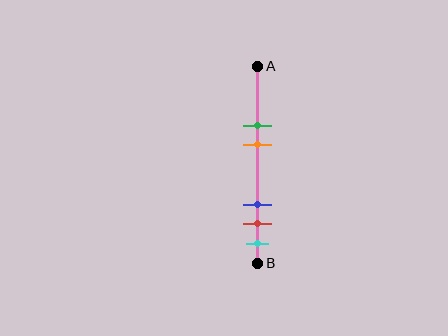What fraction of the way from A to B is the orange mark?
The orange mark is approximately 40% (0.4) of the way from A to B.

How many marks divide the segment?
There are 5 marks dividing the segment.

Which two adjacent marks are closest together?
The red and cyan marks are the closest adjacent pair.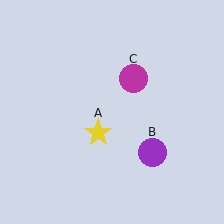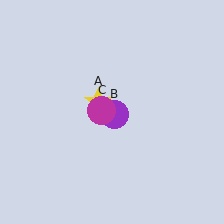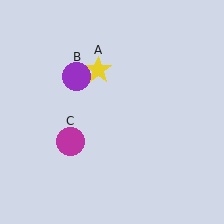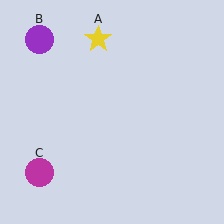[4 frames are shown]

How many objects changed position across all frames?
3 objects changed position: yellow star (object A), purple circle (object B), magenta circle (object C).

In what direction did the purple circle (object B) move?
The purple circle (object B) moved up and to the left.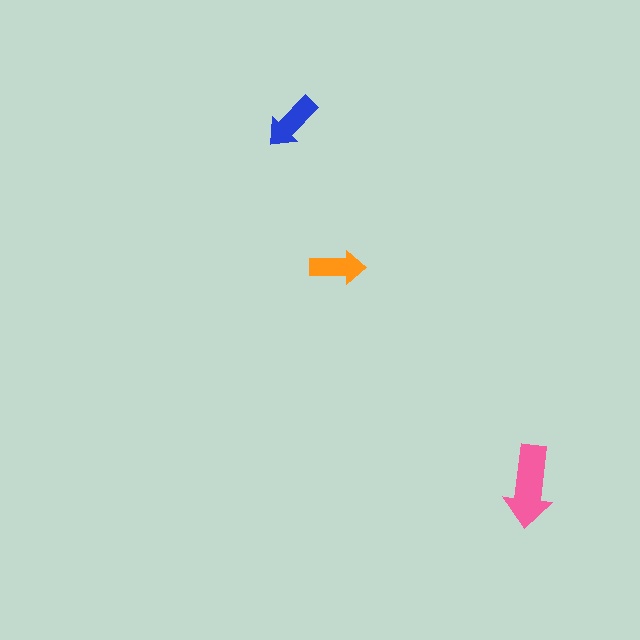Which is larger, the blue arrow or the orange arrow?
The blue one.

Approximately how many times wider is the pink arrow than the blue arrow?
About 1.5 times wider.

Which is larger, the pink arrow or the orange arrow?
The pink one.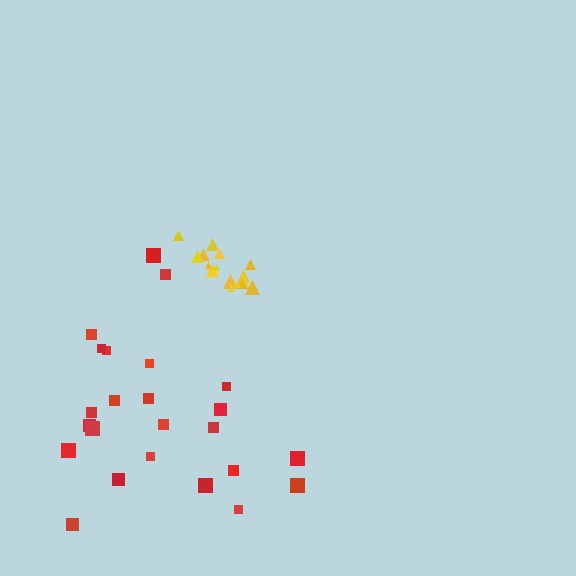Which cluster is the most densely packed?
Yellow.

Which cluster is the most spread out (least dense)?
Red.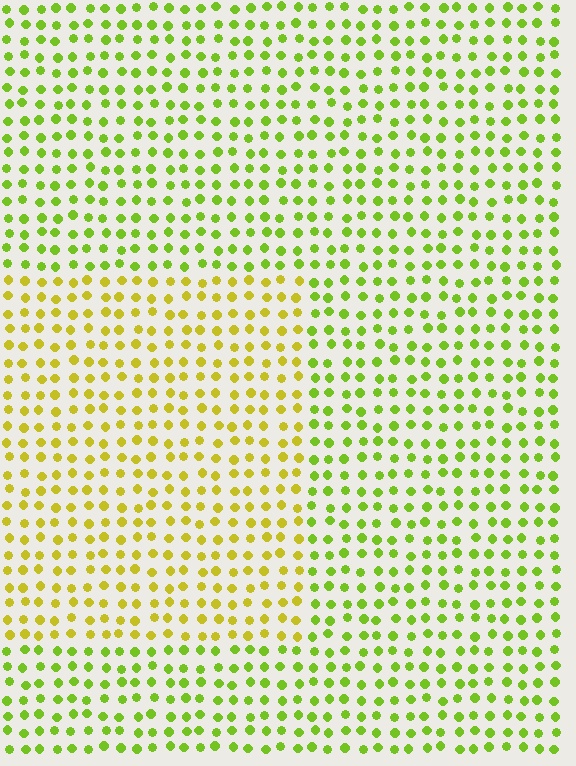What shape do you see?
I see a rectangle.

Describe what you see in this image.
The image is filled with small lime elements in a uniform arrangement. A rectangle-shaped region is visible where the elements are tinted to a slightly different hue, forming a subtle color boundary.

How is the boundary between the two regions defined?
The boundary is defined purely by a slight shift in hue (about 32 degrees). Spacing, size, and orientation are identical on both sides.